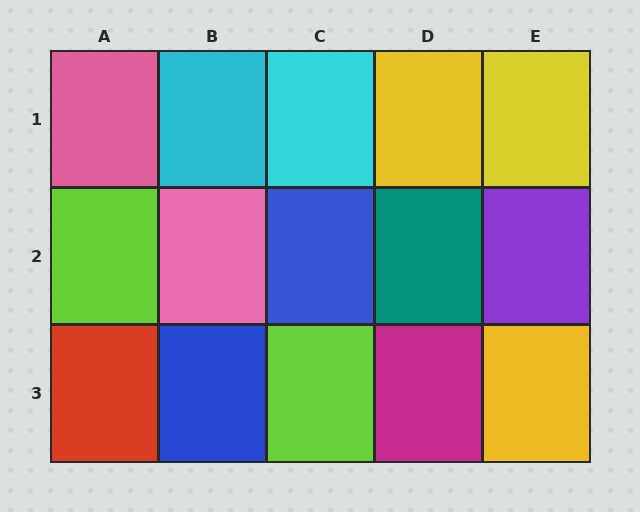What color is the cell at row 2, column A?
Lime.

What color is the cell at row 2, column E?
Purple.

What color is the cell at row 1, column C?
Cyan.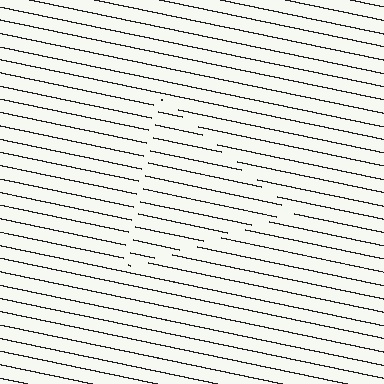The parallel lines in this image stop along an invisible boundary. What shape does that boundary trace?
An illusory triangle. The interior of the shape contains the same grating, shifted by half a period — the contour is defined by the phase discontinuity where line-ends from the inner and outer gratings abut.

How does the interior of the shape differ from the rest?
The interior of the shape contains the same grating, shifted by half a period — the contour is defined by the phase discontinuity where line-ends from the inner and outer gratings abut.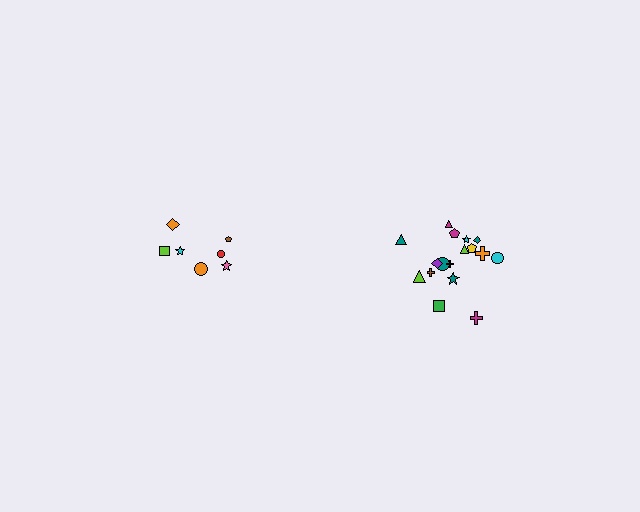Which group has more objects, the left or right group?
The right group.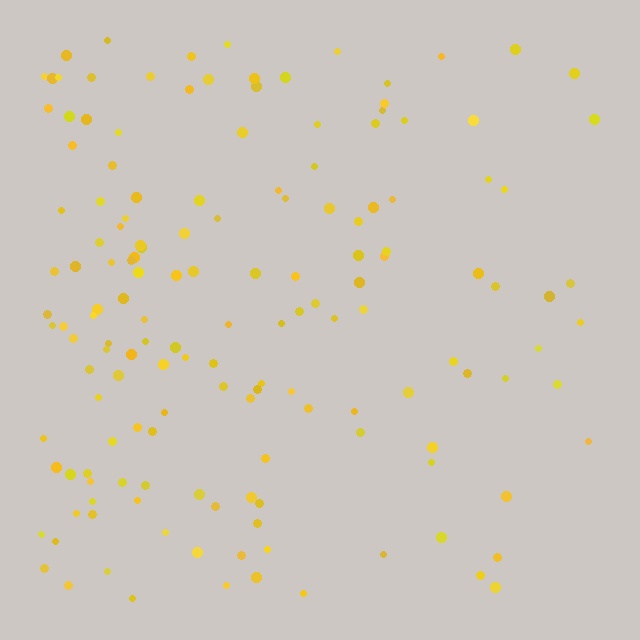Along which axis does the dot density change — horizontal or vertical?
Horizontal.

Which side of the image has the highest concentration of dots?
The left.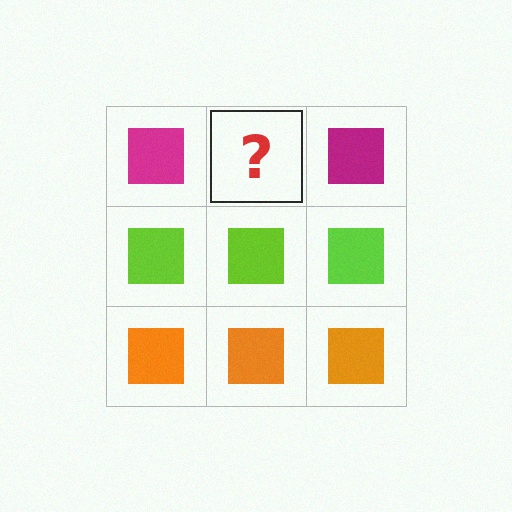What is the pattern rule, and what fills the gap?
The rule is that each row has a consistent color. The gap should be filled with a magenta square.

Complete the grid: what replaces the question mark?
The question mark should be replaced with a magenta square.